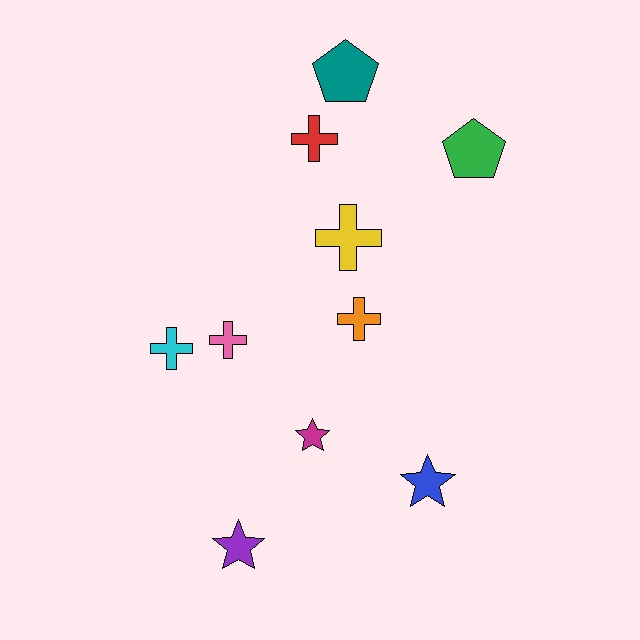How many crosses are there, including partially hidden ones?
There are 5 crosses.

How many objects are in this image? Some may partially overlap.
There are 10 objects.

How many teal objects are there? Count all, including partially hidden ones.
There is 1 teal object.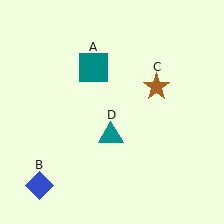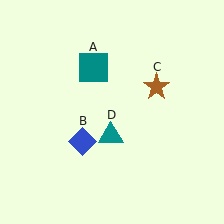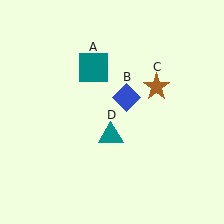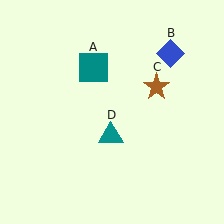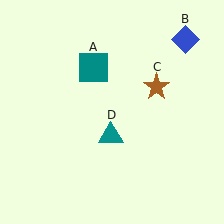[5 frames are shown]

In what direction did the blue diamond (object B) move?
The blue diamond (object B) moved up and to the right.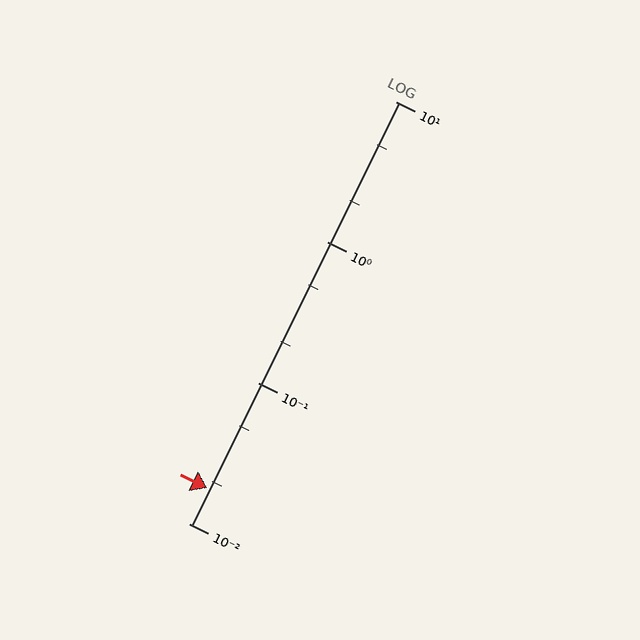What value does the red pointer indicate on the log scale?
The pointer indicates approximately 0.018.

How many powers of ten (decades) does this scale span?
The scale spans 3 decades, from 0.01 to 10.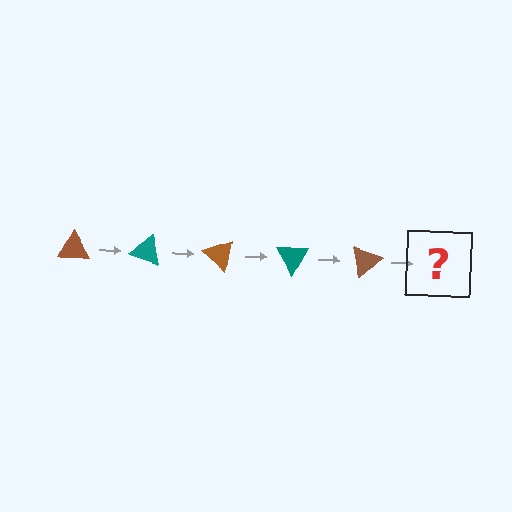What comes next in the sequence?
The next element should be a teal triangle, rotated 100 degrees from the start.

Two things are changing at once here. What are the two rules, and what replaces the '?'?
The two rules are that it rotates 20 degrees each step and the color cycles through brown and teal. The '?' should be a teal triangle, rotated 100 degrees from the start.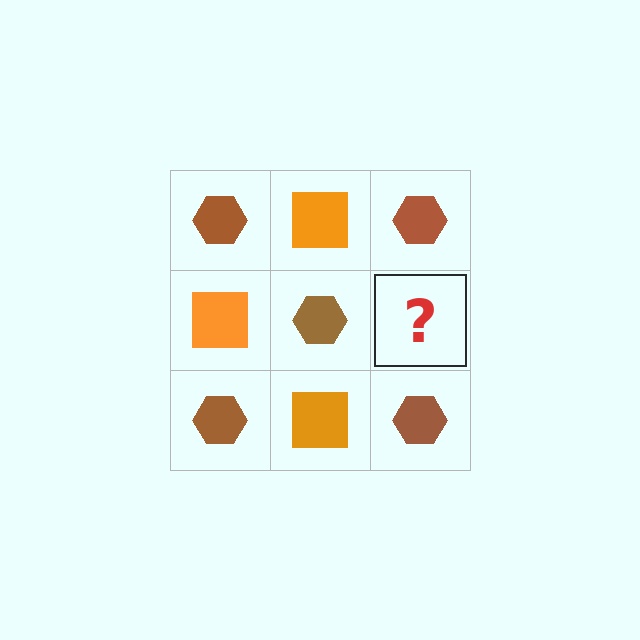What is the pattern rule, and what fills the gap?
The rule is that it alternates brown hexagon and orange square in a checkerboard pattern. The gap should be filled with an orange square.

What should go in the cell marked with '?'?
The missing cell should contain an orange square.